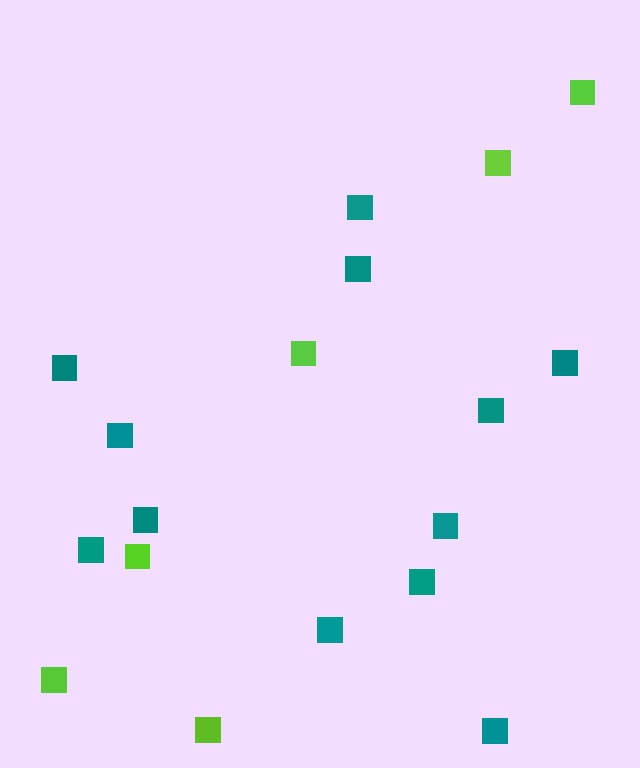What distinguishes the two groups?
There are 2 groups: one group of lime squares (6) and one group of teal squares (12).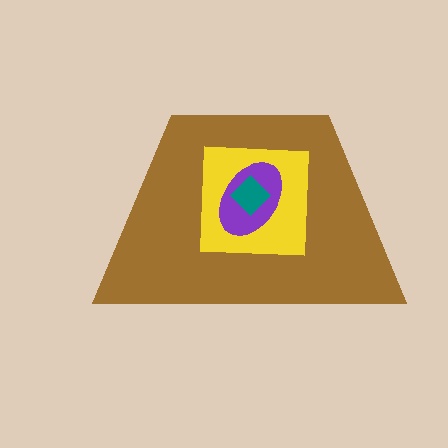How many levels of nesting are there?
4.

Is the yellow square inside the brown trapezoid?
Yes.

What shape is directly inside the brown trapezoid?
The yellow square.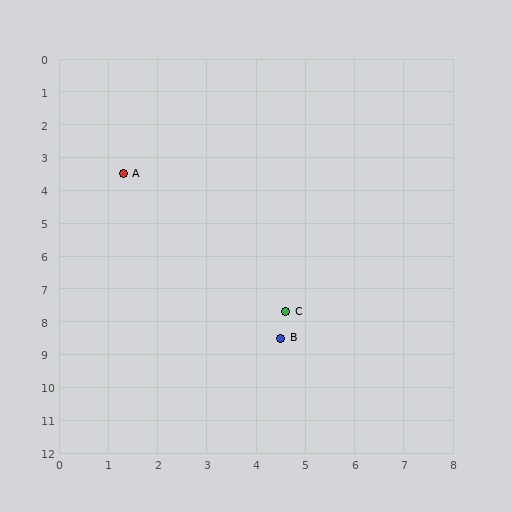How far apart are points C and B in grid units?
Points C and B are about 0.8 grid units apart.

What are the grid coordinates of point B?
Point B is at approximately (4.5, 8.5).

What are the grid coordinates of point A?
Point A is at approximately (1.3, 3.5).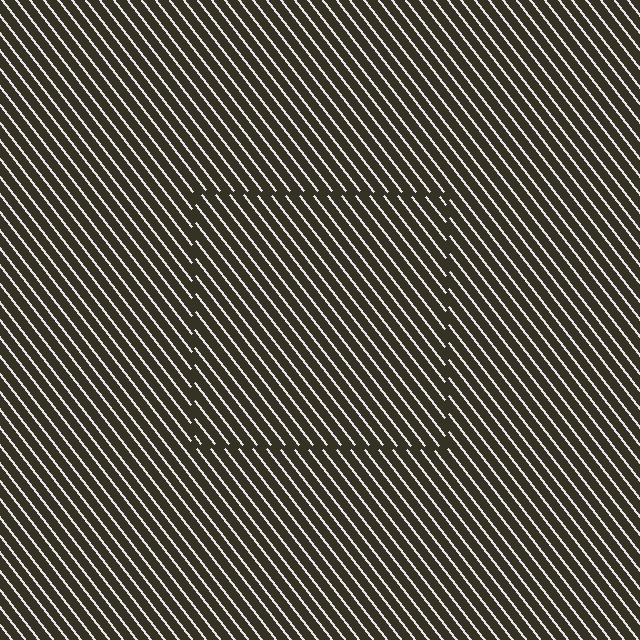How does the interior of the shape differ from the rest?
The interior of the shape contains the same grating, shifted by half a period — the contour is defined by the phase discontinuity where line-ends from the inner and outer gratings abut.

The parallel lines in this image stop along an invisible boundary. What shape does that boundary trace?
An illusory square. The interior of the shape contains the same grating, shifted by half a period — the contour is defined by the phase discontinuity where line-ends from the inner and outer gratings abut.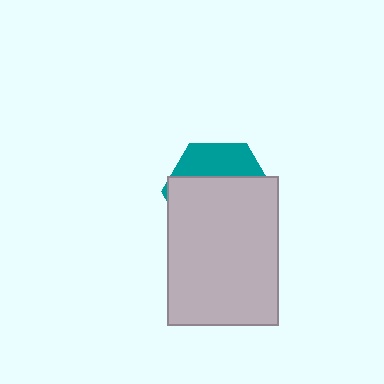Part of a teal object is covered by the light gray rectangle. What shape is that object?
It is a hexagon.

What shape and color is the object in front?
The object in front is a light gray rectangle.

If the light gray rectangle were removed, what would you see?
You would see the complete teal hexagon.